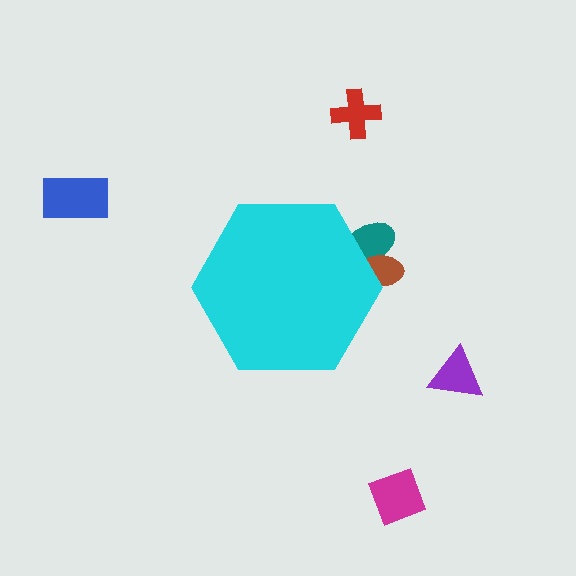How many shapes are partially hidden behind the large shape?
2 shapes are partially hidden.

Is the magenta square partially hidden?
No, the magenta square is fully visible.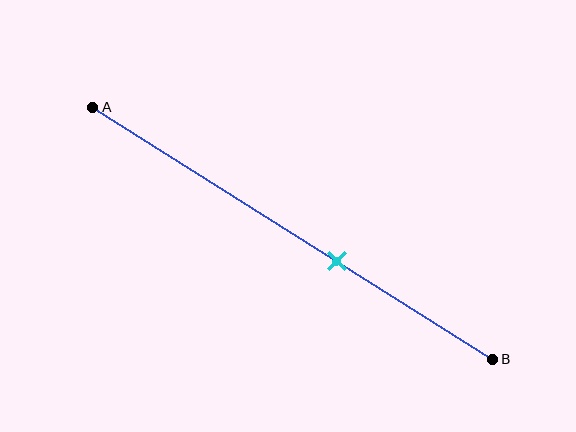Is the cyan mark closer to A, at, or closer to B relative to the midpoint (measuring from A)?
The cyan mark is closer to point B than the midpoint of segment AB.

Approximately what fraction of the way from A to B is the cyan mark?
The cyan mark is approximately 60% of the way from A to B.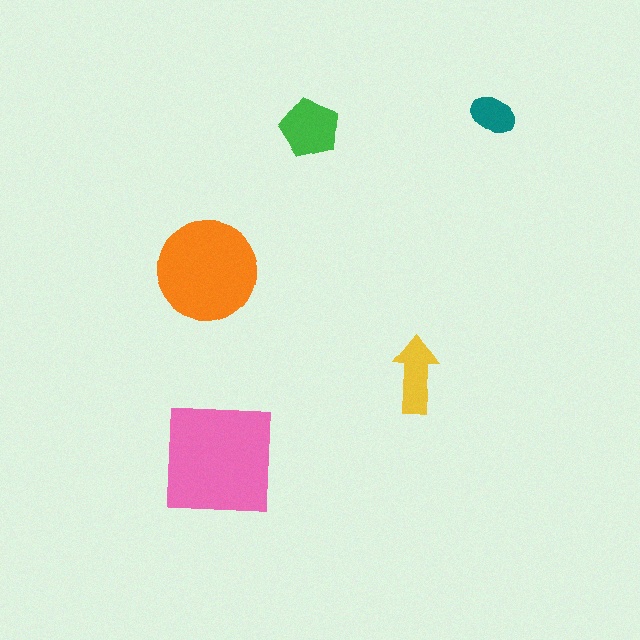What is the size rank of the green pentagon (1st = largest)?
3rd.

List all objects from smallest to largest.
The teal ellipse, the yellow arrow, the green pentagon, the orange circle, the pink square.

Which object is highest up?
The teal ellipse is topmost.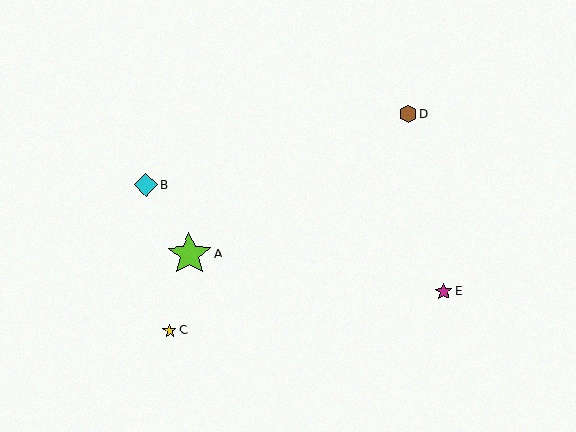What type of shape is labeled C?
Shape C is a yellow star.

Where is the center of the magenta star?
The center of the magenta star is at (443, 291).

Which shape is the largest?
The lime star (labeled A) is the largest.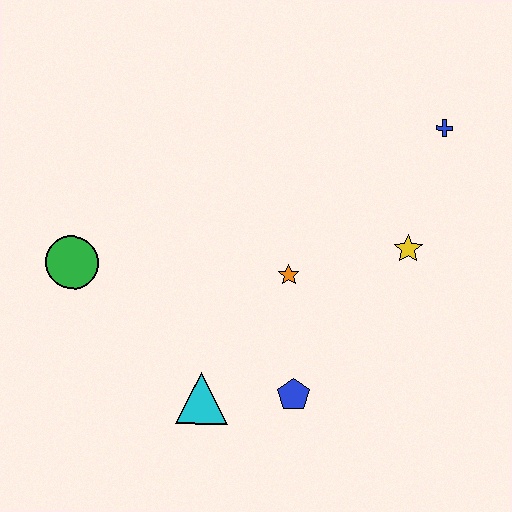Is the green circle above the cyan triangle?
Yes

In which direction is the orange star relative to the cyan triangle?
The orange star is above the cyan triangle.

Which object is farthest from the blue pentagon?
The blue cross is farthest from the blue pentagon.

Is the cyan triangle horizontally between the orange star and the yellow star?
No